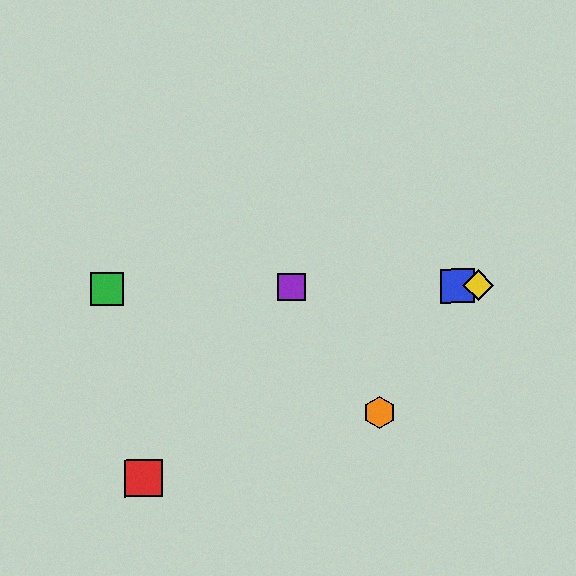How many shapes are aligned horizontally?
4 shapes (the blue square, the green square, the yellow diamond, the purple square) are aligned horizontally.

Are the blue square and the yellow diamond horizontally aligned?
Yes, both are at y≈286.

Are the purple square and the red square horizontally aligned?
No, the purple square is at y≈287 and the red square is at y≈478.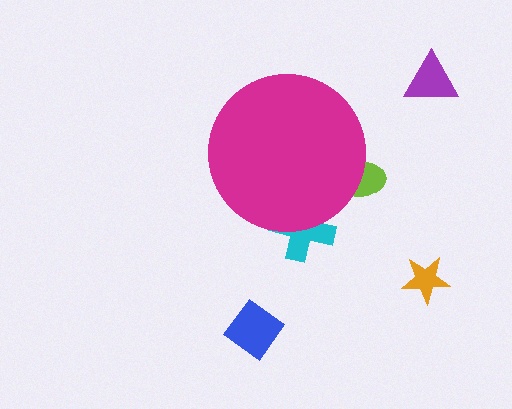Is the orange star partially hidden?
No, the orange star is fully visible.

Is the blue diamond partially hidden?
No, the blue diamond is fully visible.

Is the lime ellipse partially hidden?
Yes, the lime ellipse is partially hidden behind the magenta circle.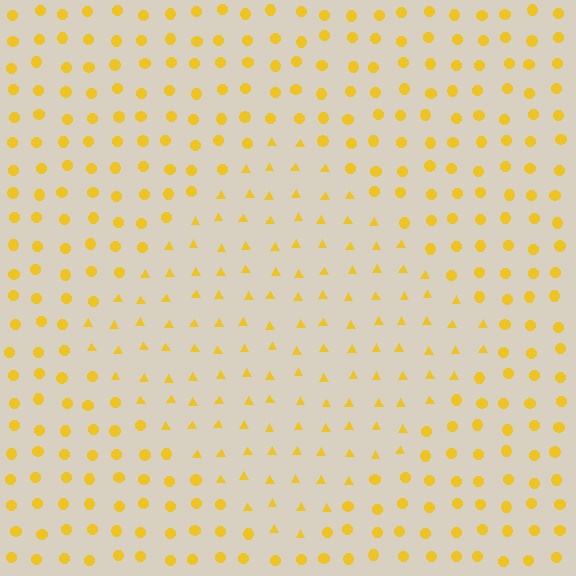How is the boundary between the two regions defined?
The boundary is defined by a change in element shape: triangles inside vs. circles outside. All elements share the same color and spacing.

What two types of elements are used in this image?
The image uses triangles inside the diamond region and circles outside it.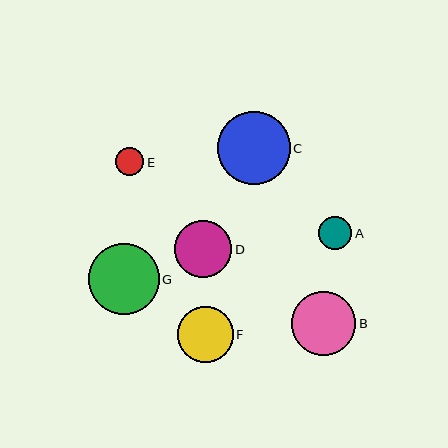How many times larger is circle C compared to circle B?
Circle C is approximately 1.1 times the size of circle B.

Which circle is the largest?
Circle C is the largest with a size of approximately 72 pixels.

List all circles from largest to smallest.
From largest to smallest: C, G, B, D, F, A, E.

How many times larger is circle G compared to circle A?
Circle G is approximately 2.1 times the size of circle A.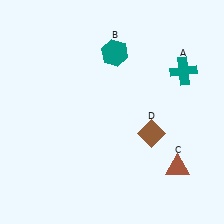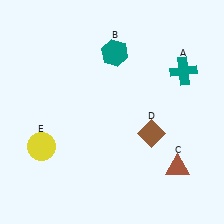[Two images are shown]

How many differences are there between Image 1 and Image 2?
There is 1 difference between the two images.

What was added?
A yellow circle (E) was added in Image 2.